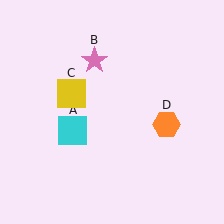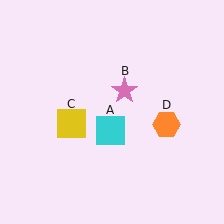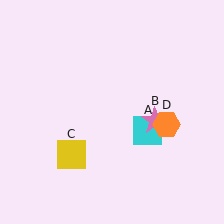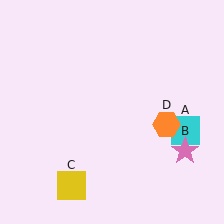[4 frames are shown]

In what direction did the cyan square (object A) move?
The cyan square (object A) moved right.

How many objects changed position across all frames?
3 objects changed position: cyan square (object A), pink star (object B), yellow square (object C).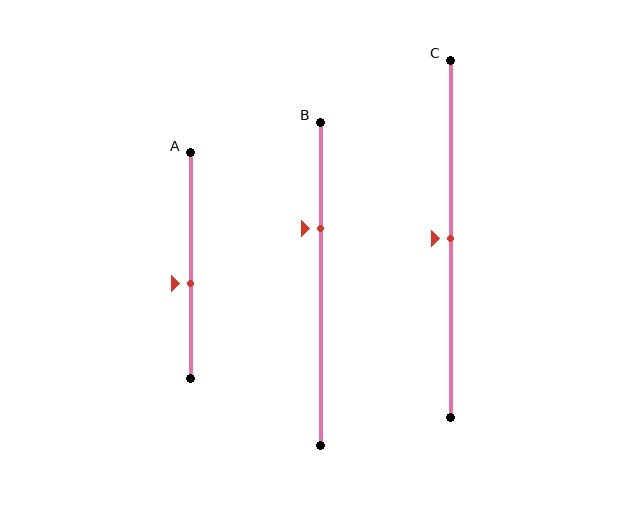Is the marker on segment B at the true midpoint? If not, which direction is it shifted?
No, the marker on segment B is shifted upward by about 17% of the segment length.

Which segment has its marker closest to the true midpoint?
Segment C has its marker closest to the true midpoint.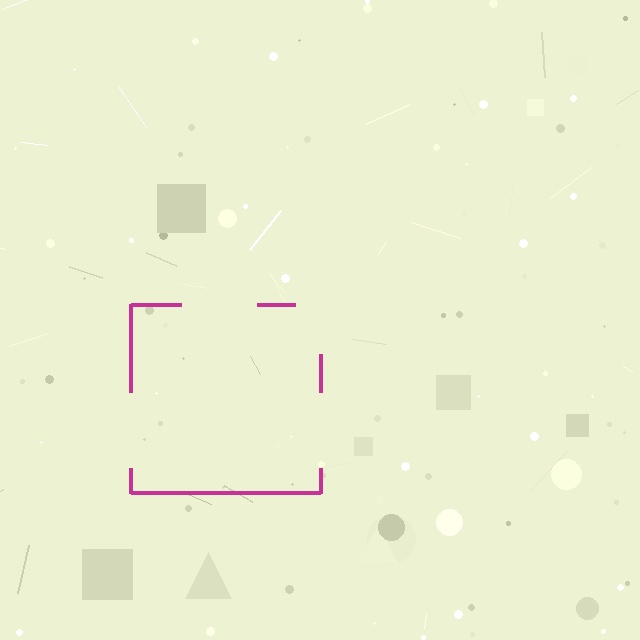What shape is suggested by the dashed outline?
The dashed outline suggests a square.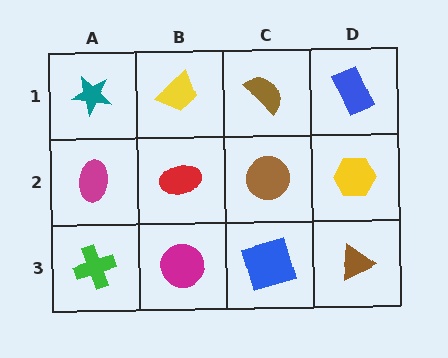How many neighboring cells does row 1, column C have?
3.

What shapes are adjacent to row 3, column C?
A brown circle (row 2, column C), a magenta circle (row 3, column B), a brown triangle (row 3, column D).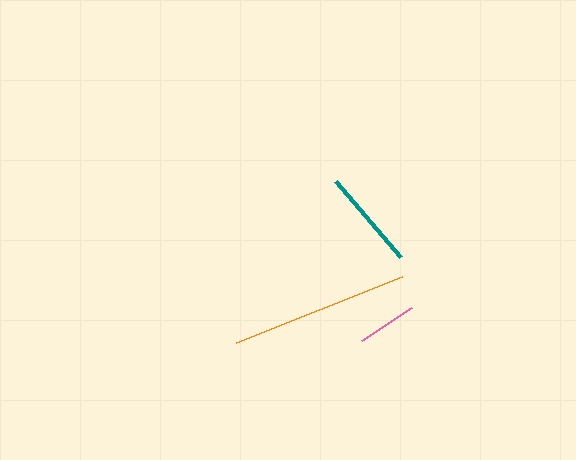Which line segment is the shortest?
The pink line is the shortest at approximately 60 pixels.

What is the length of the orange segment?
The orange segment is approximately 178 pixels long.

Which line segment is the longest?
The orange line is the longest at approximately 178 pixels.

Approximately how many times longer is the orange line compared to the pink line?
The orange line is approximately 3.0 times the length of the pink line.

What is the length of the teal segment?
The teal segment is approximately 100 pixels long.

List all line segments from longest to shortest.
From longest to shortest: orange, teal, pink.